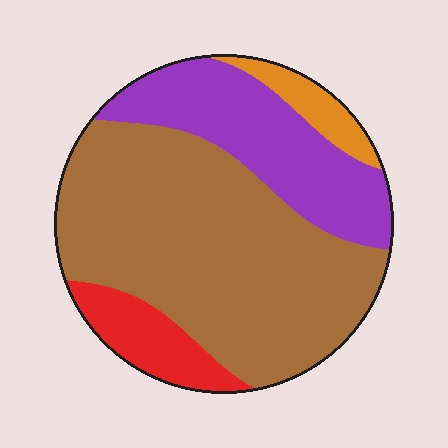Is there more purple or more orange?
Purple.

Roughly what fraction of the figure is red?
Red takes up about one tenth (1/10) of the figure.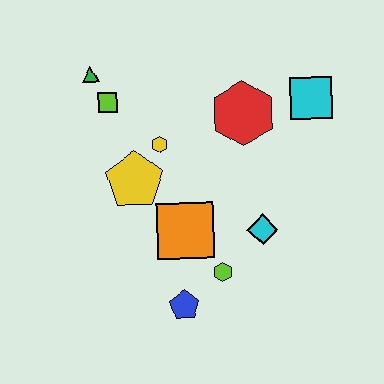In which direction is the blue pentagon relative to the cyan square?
The blue pentagon is below the cyan square.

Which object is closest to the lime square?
The green triangle is closest to the lime square.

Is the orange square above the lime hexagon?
Yes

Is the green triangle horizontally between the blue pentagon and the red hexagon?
No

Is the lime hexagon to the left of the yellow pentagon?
No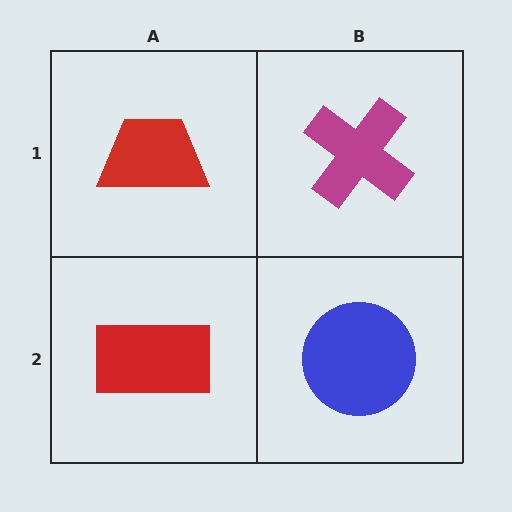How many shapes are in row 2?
2 shapes.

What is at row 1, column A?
A red trapezoid.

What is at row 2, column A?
A red rectangle.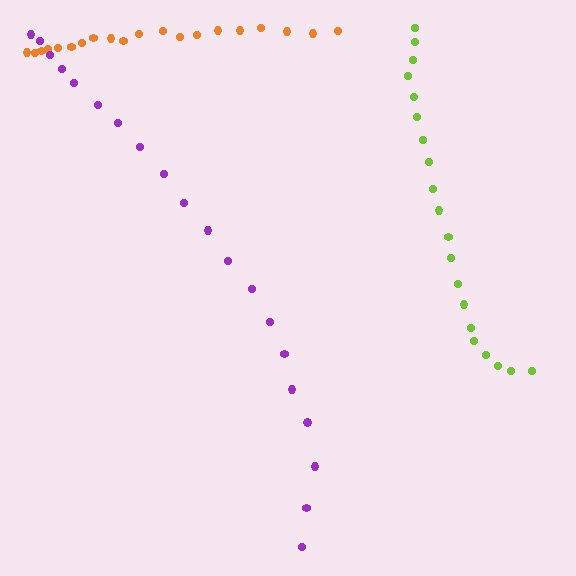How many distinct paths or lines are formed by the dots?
There are 3 distinct paths.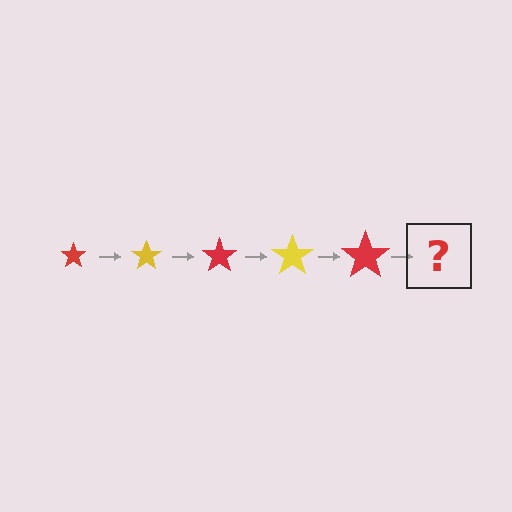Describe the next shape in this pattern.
It should be a yellow star, larger than the previous one.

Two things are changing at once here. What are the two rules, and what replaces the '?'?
The two rules are that the star grows larger each step and the color cycles through red and yellow. The '?' should be a yellow star, larger than the previous one.